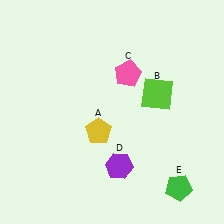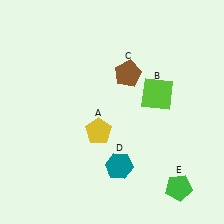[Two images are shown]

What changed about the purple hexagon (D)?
In Image 1, D is purple. In Image 2, it changed to teal.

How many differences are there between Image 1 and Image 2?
There are 2 differences between the two images.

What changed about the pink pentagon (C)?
In Image 1, C is pink. In Image 2, it changed to brown.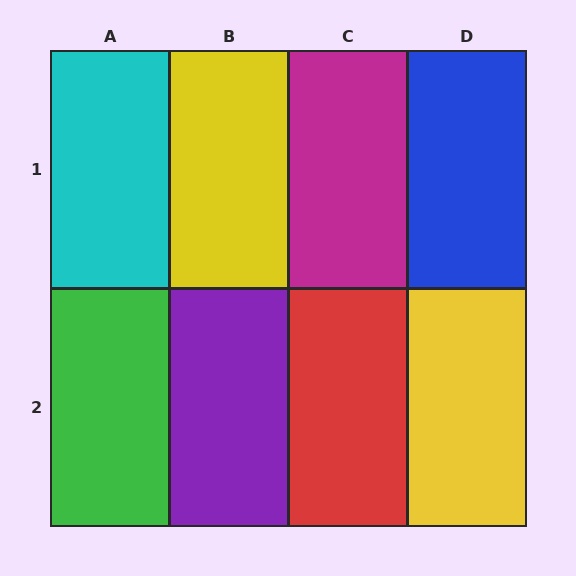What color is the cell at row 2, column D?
Yellow.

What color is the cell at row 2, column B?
Purple.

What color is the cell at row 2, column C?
Red.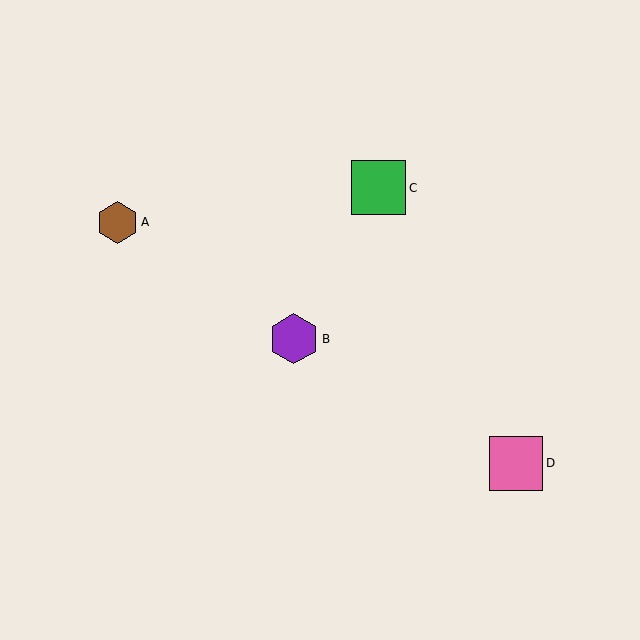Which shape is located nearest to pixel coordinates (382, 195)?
The green square (labeled C) at (379, 188) is nearest to that location.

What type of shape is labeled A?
Shape A is a brown hexagon.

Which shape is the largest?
The green square (labeled C) is the largest.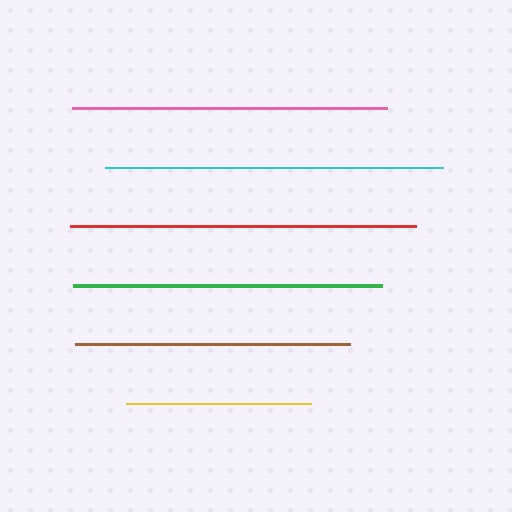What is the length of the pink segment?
The pink segment is approximately 315 pixels long.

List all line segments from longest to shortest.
From longest to shortest: red, cyan, pink, green, brown, yellow.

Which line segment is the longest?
The red line is the longest at approximately 346 pixels.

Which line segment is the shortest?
The yellow line is the shortest at approximately 185 pixels.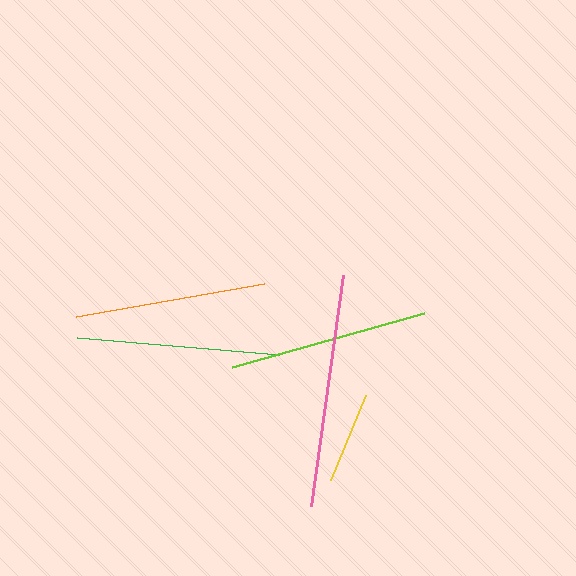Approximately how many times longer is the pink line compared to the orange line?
The pink line is approximately 1.2 times the length of the orange line.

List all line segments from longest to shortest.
From longest to shortest: pink, green, lime, orange, yellow.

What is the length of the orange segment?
The orange segment is approximately 191 pixels long.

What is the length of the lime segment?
The lime segment is approximately 199 pixels long.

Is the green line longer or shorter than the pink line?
The pink line is longer than the green line.